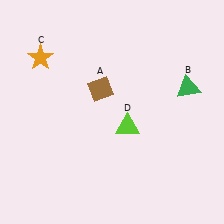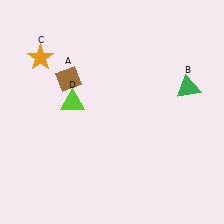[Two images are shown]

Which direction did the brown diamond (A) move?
The brown diamond (A) moved left.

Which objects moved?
The objects that moved are: the brown diamond (A), the lime triangle (D).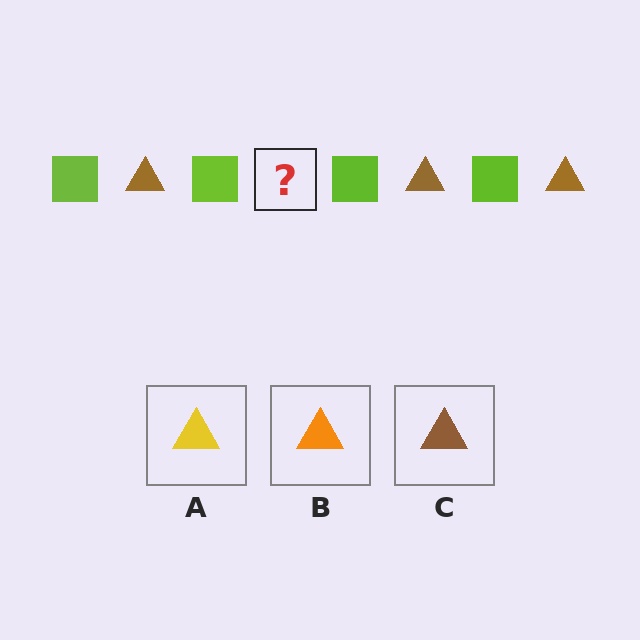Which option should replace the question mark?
Option C.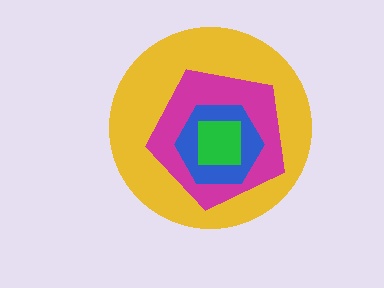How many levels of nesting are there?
4.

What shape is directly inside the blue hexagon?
The green square.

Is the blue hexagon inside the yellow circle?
Yes.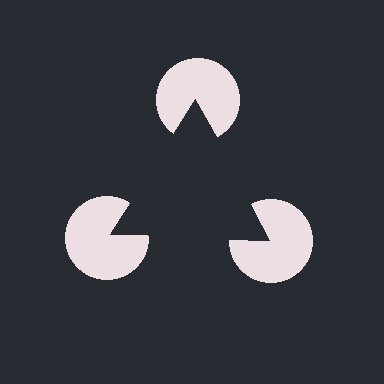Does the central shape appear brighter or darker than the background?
It typically appears slightly darker than the background, even though no actual brightness change is drawn.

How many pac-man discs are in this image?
There are 3 — one at each vertex of the illusory triangle.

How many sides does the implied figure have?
3 sides.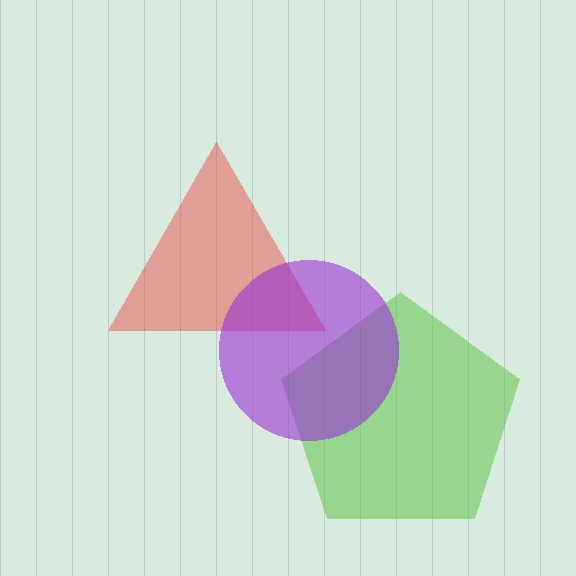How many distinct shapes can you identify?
There are 3 distinct shapes: a red triangle, a lime pentagon, a purple circle.